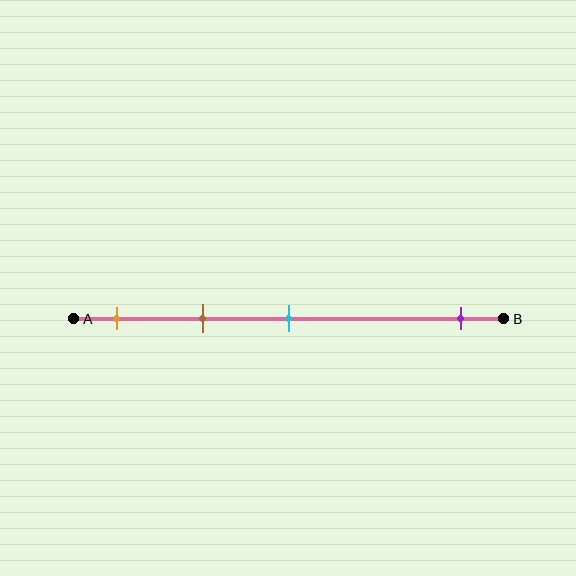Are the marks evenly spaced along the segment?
No, the marks are not evenly spaced.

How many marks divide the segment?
There are 4 marks dividing the segment.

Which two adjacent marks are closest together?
The orange and brown marks are the closest adjacent pair.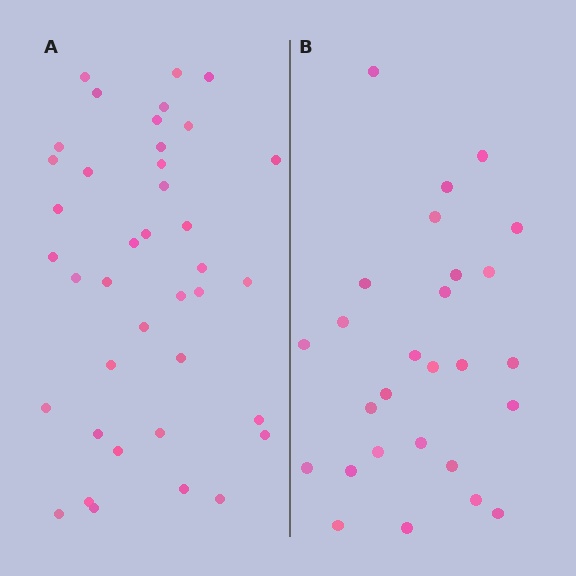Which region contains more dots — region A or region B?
Region A (the left region) has more dots.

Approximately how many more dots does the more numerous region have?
Region A has roughly 12 or so more dots than region B.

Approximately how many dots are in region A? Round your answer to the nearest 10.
About 40 dots. (The exact count is 39, which rounds to 40.)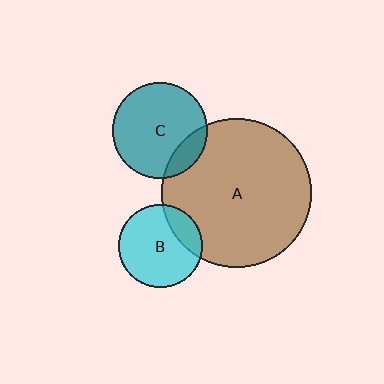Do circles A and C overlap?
Yes.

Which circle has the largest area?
Circle A (brown).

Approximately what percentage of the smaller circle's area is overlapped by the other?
Approximately 15%.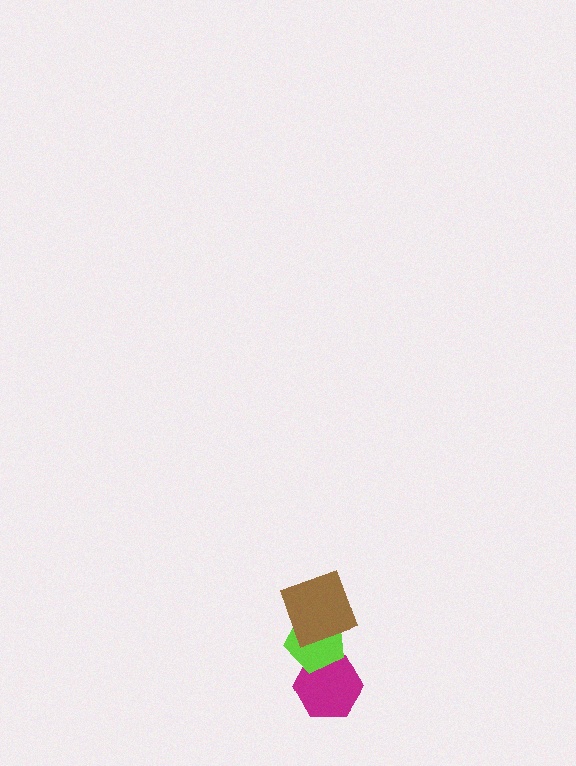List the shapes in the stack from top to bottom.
From top to bottom: the brown square, the lime pentagon, the magenta hexagon.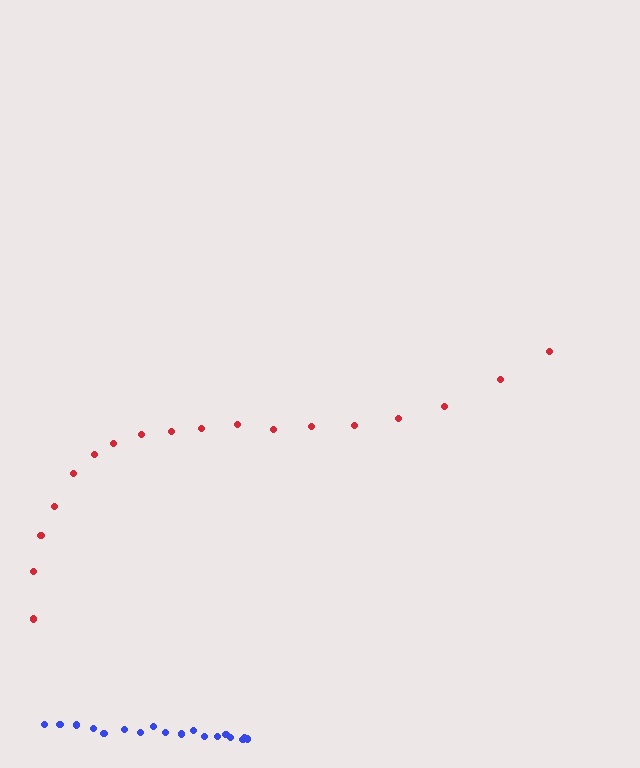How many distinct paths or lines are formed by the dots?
There are 2 distinct paths.